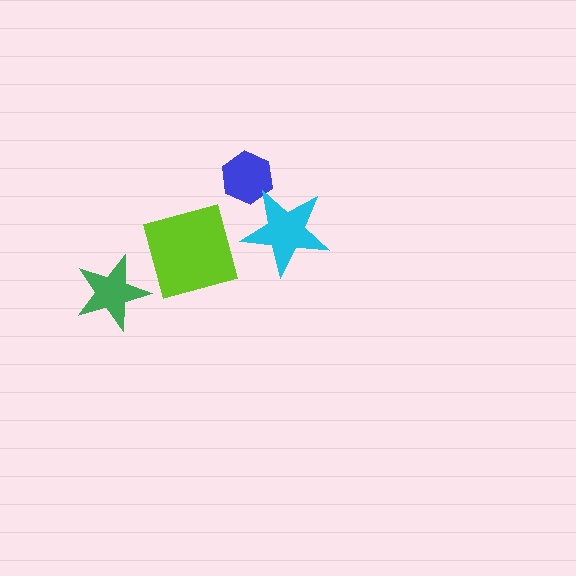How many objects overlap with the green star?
0 objects overlap with the green star.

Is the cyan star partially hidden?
No, no other shape covers it.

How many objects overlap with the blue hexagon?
1 object overlaps with the blue hexagon.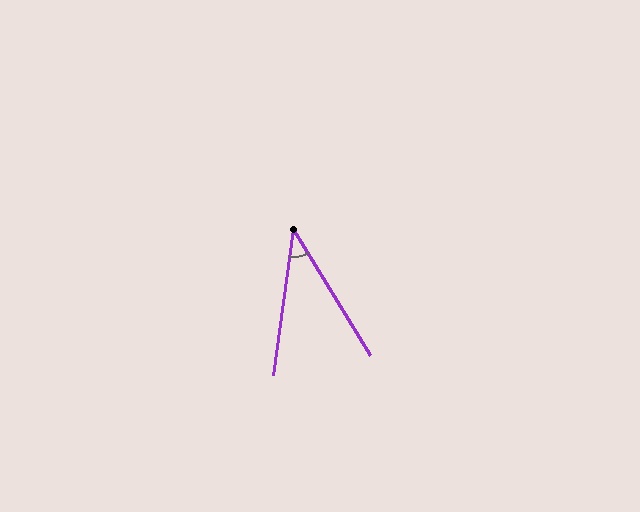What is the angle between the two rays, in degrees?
Approximately 39 degrees.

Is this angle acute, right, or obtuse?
It is acute.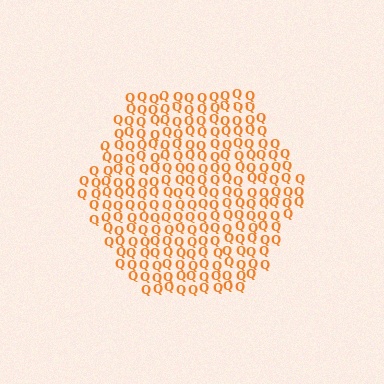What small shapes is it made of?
It is made of small letter Q's.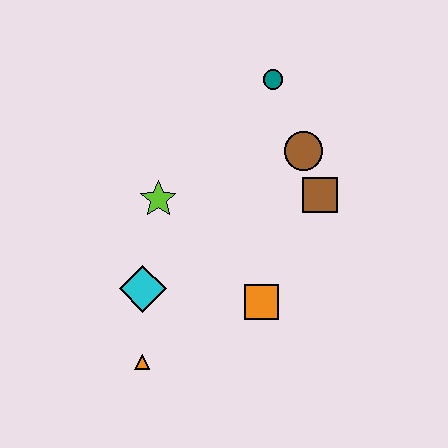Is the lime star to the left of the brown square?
Yes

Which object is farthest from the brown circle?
The orange triangle is farthest from the brown circle.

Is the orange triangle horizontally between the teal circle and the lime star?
No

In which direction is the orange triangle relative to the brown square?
The orange triangle is to the left of the brown square.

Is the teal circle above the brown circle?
Yes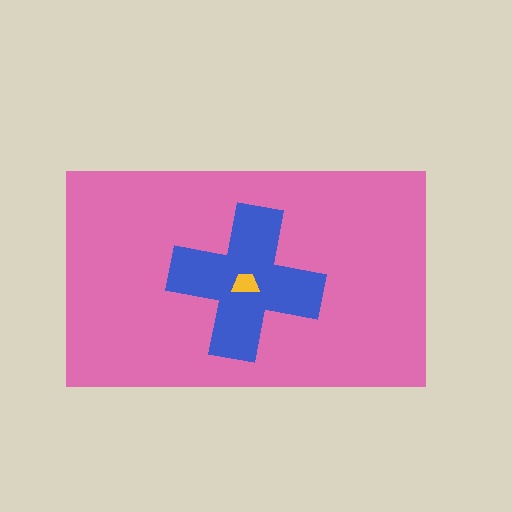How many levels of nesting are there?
3.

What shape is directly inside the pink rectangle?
The blue cross.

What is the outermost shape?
The pink rectangle.